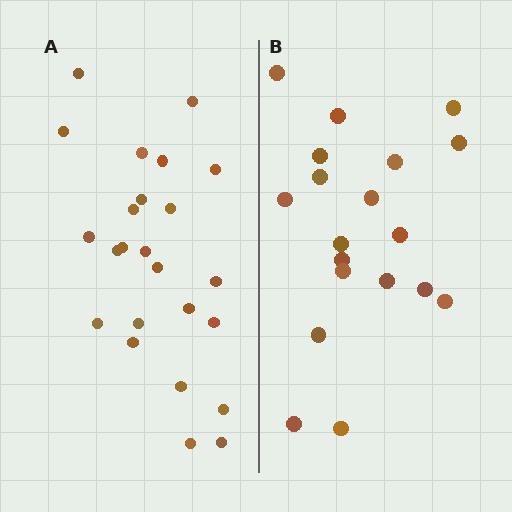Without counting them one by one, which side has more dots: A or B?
Region A (the left region) has more dots.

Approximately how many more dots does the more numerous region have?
Region A has about 5 more dots than region B.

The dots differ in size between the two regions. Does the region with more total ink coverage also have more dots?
No. Region B has more total ink coverage because its dots are larger, but region A actually contains more individual dots. Total area can be misleading — the number of items is what matters here.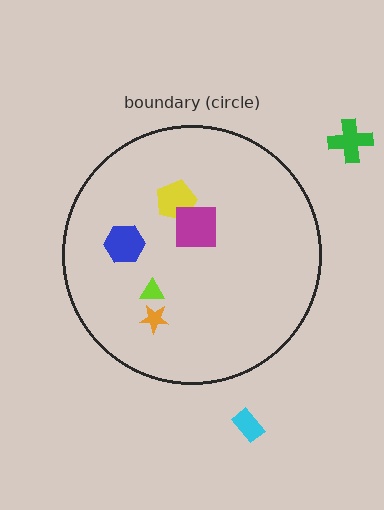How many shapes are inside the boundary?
5 inside, 2 outside.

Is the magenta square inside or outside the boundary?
Inside.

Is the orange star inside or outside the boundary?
Inside.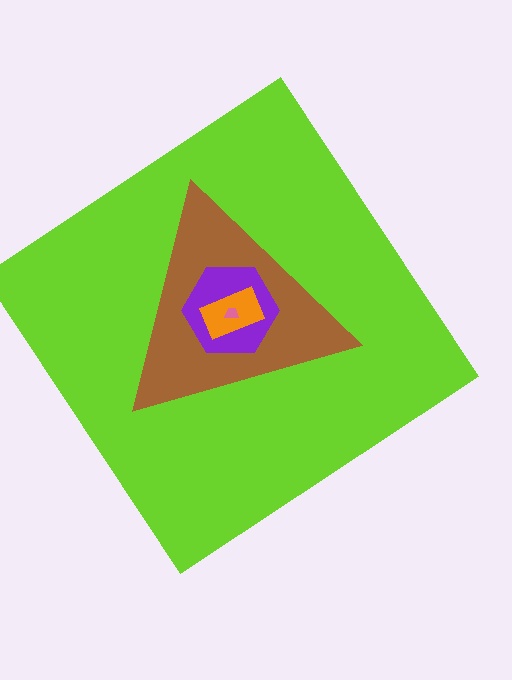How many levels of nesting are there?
5.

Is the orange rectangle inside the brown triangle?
Yes.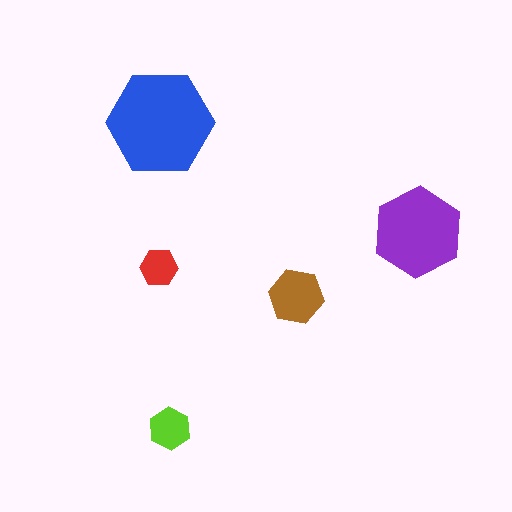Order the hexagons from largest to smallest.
the blue one, the purple one, the brown one, the lime one, the red one.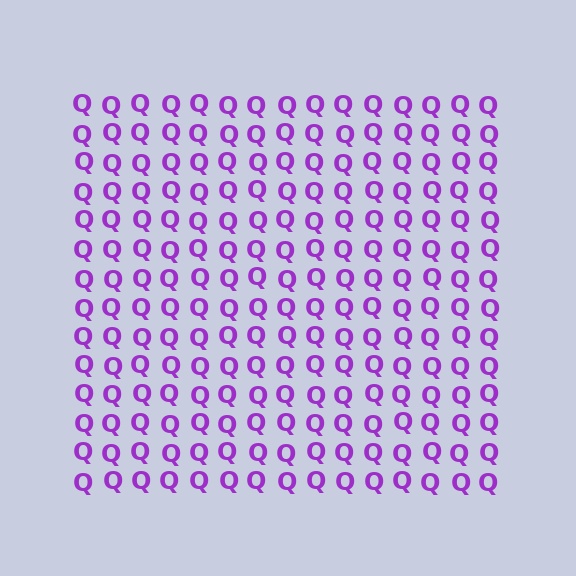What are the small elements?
The small elements are letter Q's.